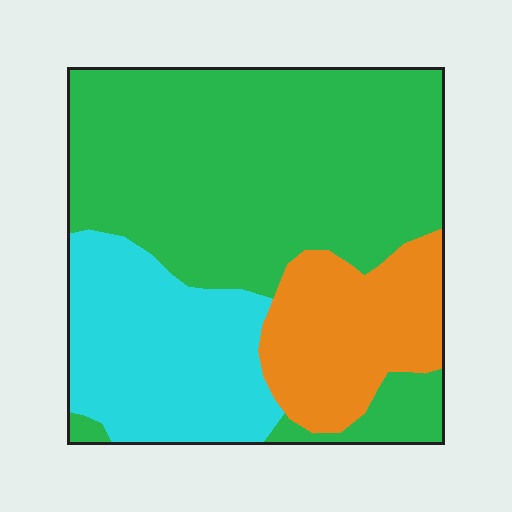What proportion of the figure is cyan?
Cyan covers roughly 25% of the figure.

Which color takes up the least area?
Orange, at roughly 20%.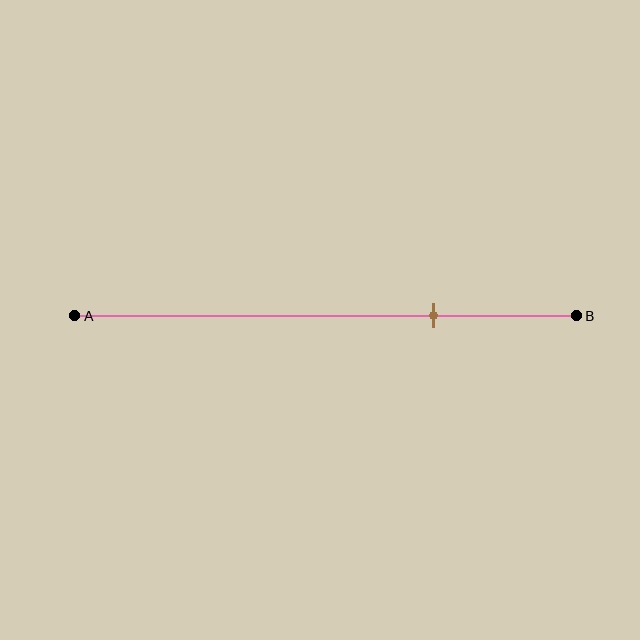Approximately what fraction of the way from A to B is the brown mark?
The brown mark is approximately 70% of the way from A to B.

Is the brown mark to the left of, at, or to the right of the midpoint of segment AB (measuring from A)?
The brown mark is to the right of the midpoint of segment AB.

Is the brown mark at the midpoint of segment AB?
No, the mark is at about 70% from A, not at the 50% midpoint.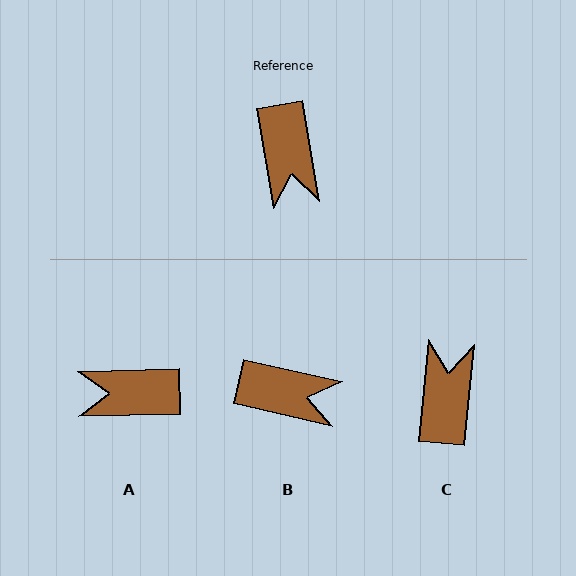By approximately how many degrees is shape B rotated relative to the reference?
Approximately 68 degrees counter-clockwise.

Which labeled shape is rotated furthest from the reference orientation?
C, about 165 degrees away.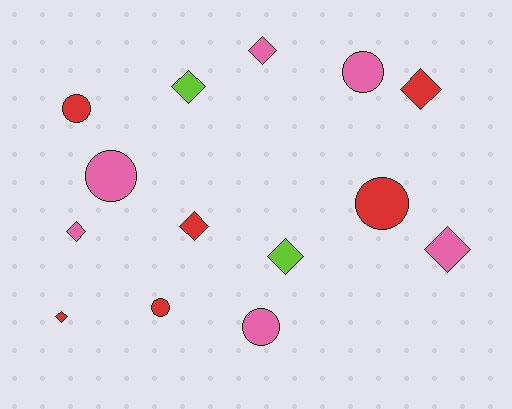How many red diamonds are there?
There are 3 red diamonds.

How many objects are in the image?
There are 14 objects.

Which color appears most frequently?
Red, with 6 objects.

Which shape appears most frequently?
Diamond, with 8 objects.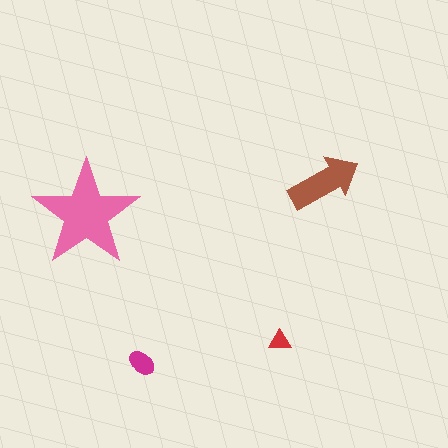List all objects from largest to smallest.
The pink star, the brown arrow, the magenta ellipse, the red triangle.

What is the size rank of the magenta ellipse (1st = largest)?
3rd.